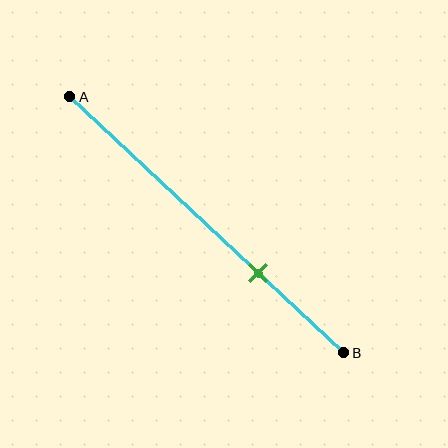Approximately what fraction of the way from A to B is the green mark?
The green mark is approximately 70% of the way from A to B.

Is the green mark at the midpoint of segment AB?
No, the mark is at about 70% from A, not at the 50% midpoint.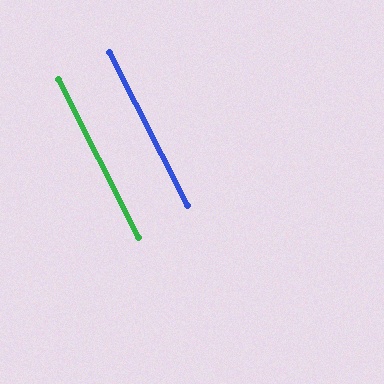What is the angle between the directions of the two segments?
Approximately 0 degrees.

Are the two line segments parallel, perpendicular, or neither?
Parallel — their directions differ by only 0.0°.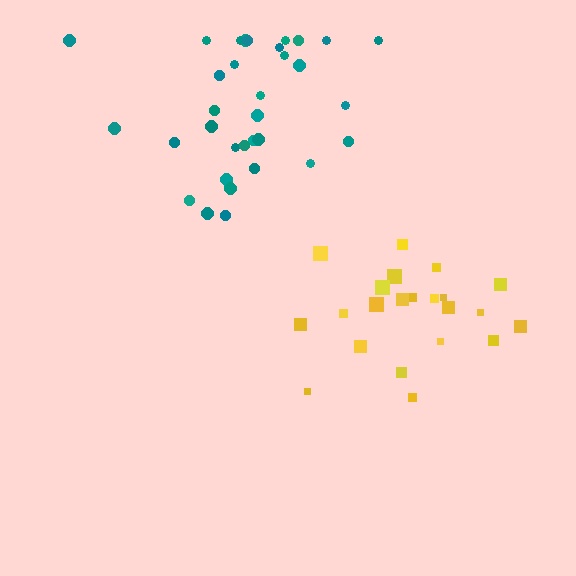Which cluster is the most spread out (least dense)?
Teal.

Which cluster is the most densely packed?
Yellow.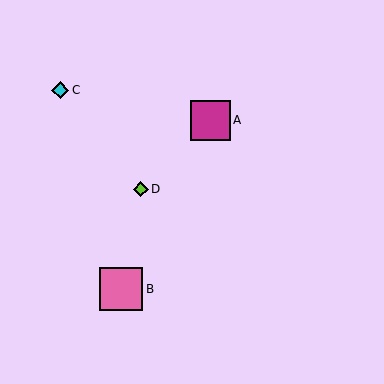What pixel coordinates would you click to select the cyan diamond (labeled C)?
Click at (60, 90) to select the cyan diamond C.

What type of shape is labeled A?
Shape A is a magenta square.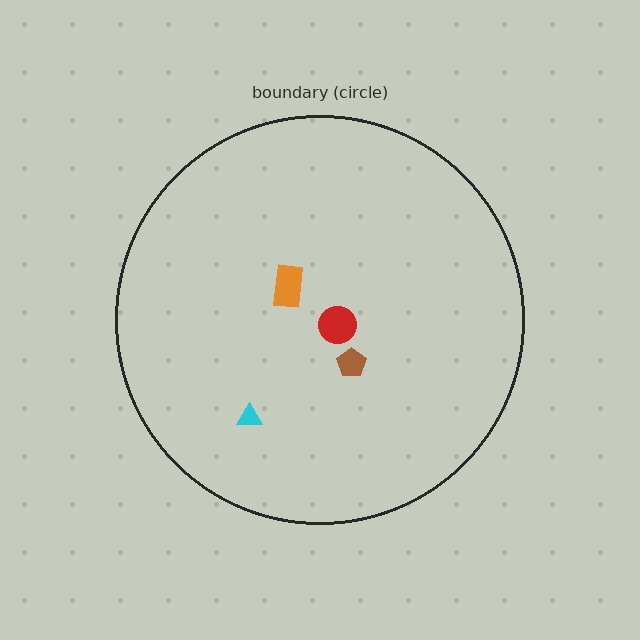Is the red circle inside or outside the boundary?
Inside.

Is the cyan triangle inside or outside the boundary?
Inside.